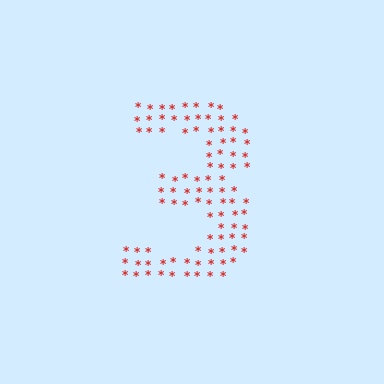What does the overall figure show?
The overall figure shows the digit 3.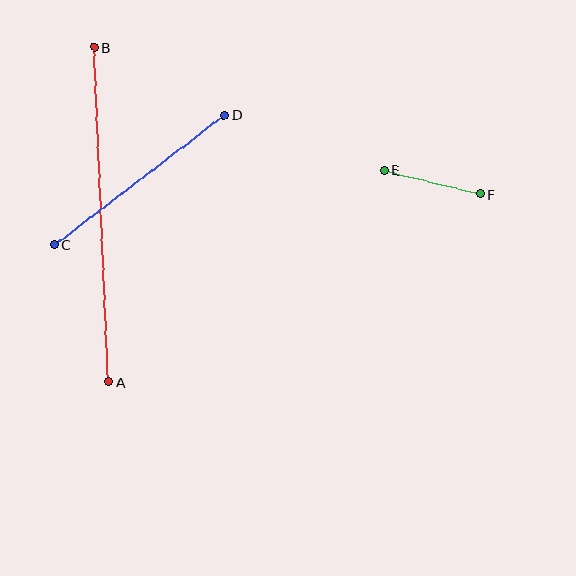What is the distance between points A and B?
The distance is approximately 335 pixels.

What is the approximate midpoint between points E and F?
The midpoint is at approximately (432, 182) pixels.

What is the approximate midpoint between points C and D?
The midpoint is at approximately (139, 180) pixels.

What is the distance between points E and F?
The distance is approximately 99 pixels.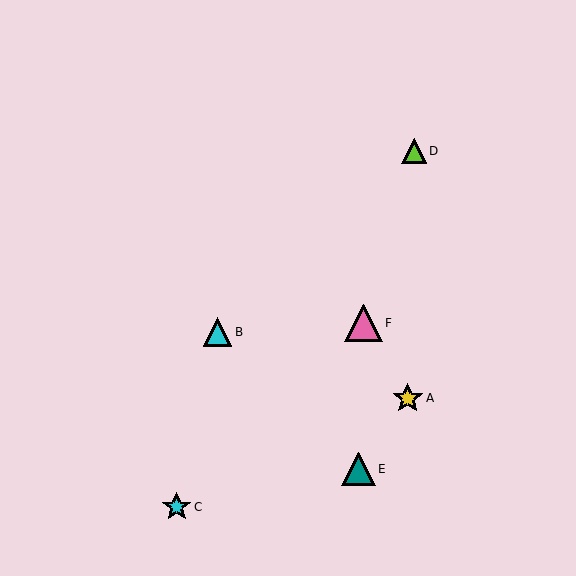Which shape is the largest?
The pink triangle (labeled F) is the largest.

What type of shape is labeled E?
Shape E is a teal triangle.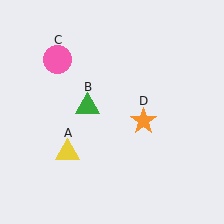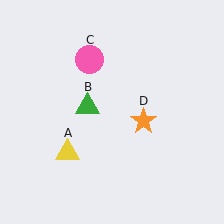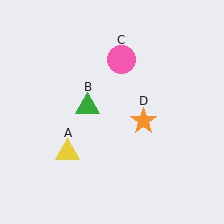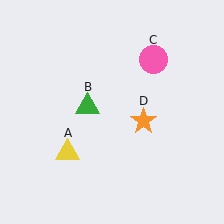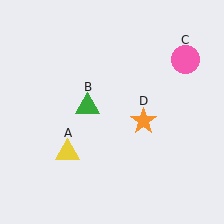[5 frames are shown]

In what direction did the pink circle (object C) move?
The pink circle (object C) moved right.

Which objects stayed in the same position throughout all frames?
Yellow triangle (object A) and green triangle (object B) and orange star (object D) remained stationary.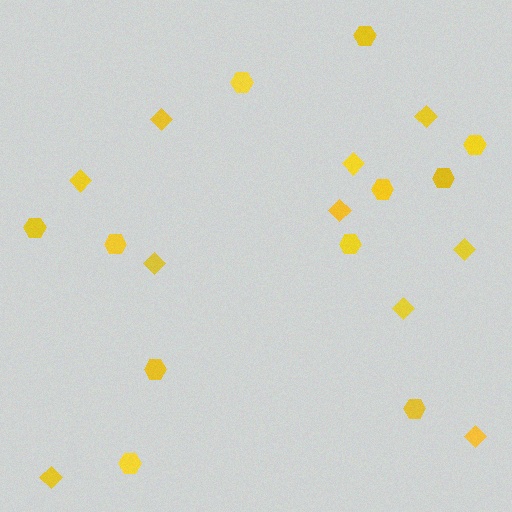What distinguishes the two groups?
There are 2 groups: one group of diamonds (10) and one group of hexagons (11).